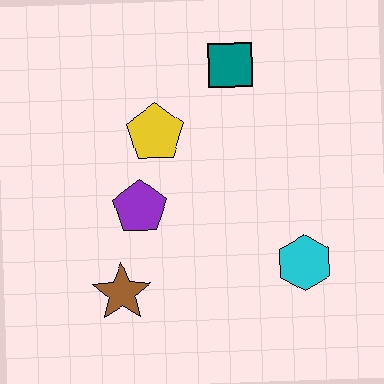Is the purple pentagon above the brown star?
Yes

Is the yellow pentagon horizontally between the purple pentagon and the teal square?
Yes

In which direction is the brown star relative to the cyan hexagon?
The brown star is to the left of the cyan hexagon.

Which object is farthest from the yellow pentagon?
The cyan hexagon is farthest from the yellow pentagon.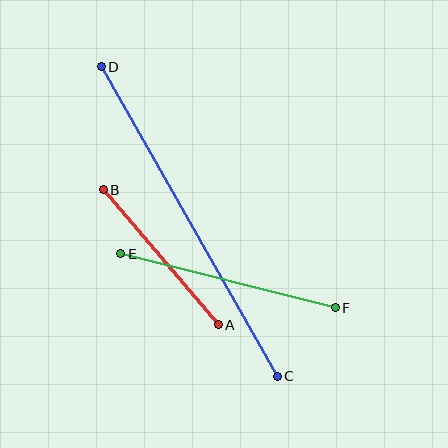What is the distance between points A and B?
The distance is approximately 177 pixels.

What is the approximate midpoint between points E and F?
The midpoint is at approximately (228, 281) pixels.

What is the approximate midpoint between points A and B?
The midpoint is at approximately (161, 257) pixels.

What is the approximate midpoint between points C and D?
The midpoint is at approximately (189, 222) pixels.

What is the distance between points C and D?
The distance is approximately 356 pixels.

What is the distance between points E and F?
The distance is approximately 221 pixels.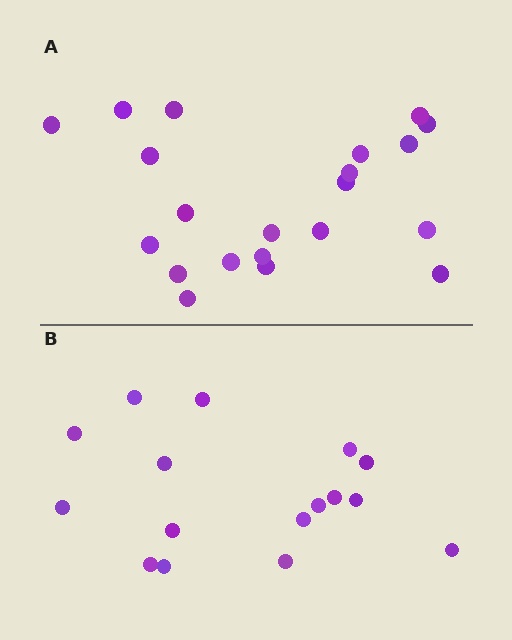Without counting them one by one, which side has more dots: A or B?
Region A (the top region) has more dots.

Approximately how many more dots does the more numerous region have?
Region A has about 5 more dots than region B.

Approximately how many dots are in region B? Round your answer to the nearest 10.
About 20 dots. (The exact count is 16, which rounds to 20.)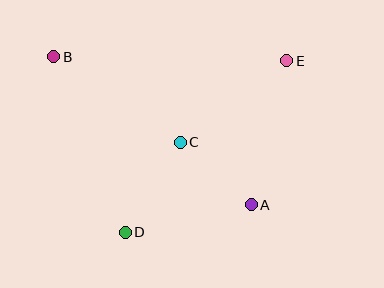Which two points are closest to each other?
Points A and C are closest to each other.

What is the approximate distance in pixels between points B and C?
The distance between B and C is approximately 153 pixels.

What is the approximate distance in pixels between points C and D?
The distance between C and D is approximately 105 pixels.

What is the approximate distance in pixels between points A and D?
The distance between A and D is approximately 129 pixels.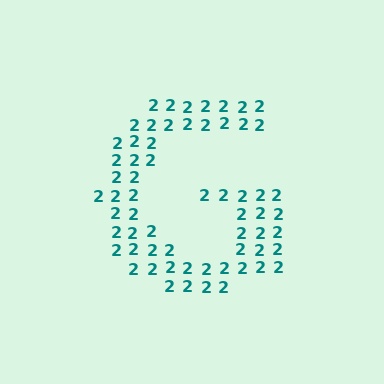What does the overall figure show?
The overall figure shows the letter G.